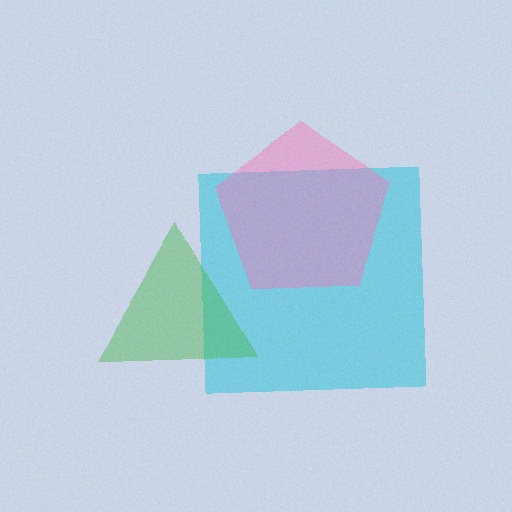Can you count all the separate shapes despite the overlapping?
Yes, there are 3 separate shapes.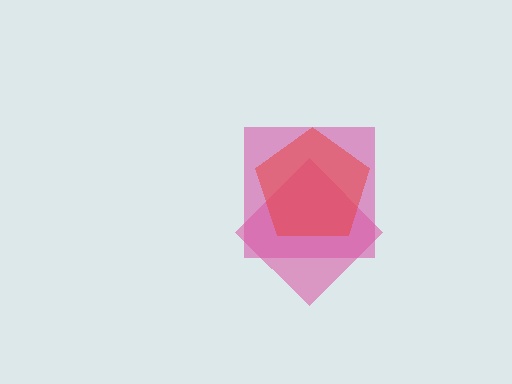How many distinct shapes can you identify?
There are 3 distinct shapes: a magenta square, a pink diamond, a red pentagon.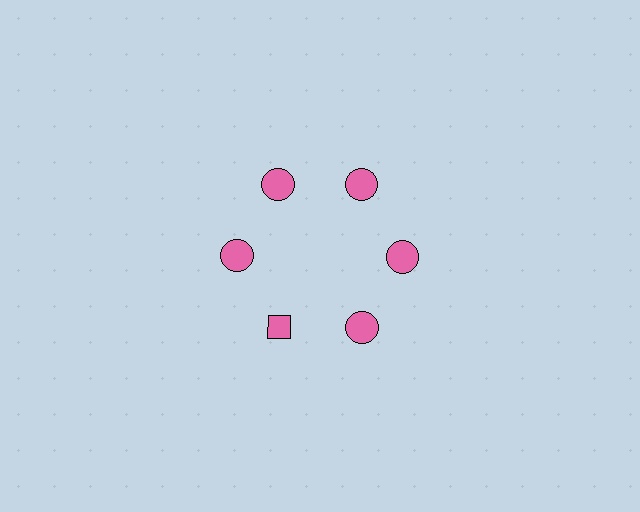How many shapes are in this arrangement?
There are 6 shapes arranged in a ring pattern.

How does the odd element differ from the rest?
It has a different shape: diamond instead of circle.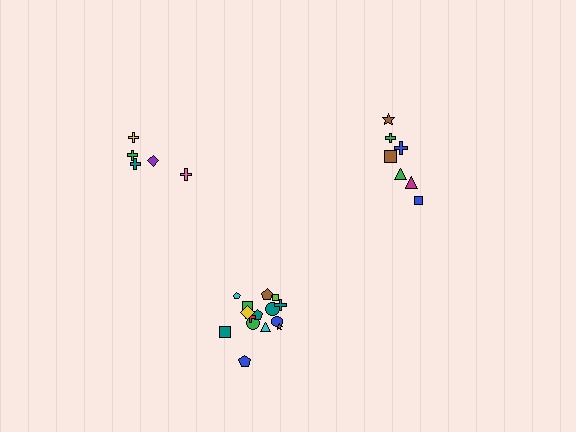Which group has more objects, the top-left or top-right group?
The top-right group.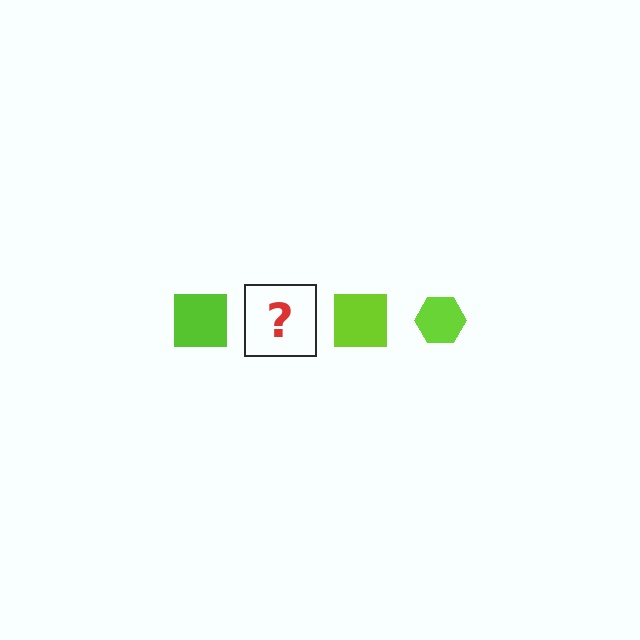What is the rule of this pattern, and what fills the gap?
The rule is that the pattern cycles through square, hexagon shapes in lime. The gap should be filled with a lime hexagon.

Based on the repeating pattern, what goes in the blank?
The blank should be a lime hexagon.